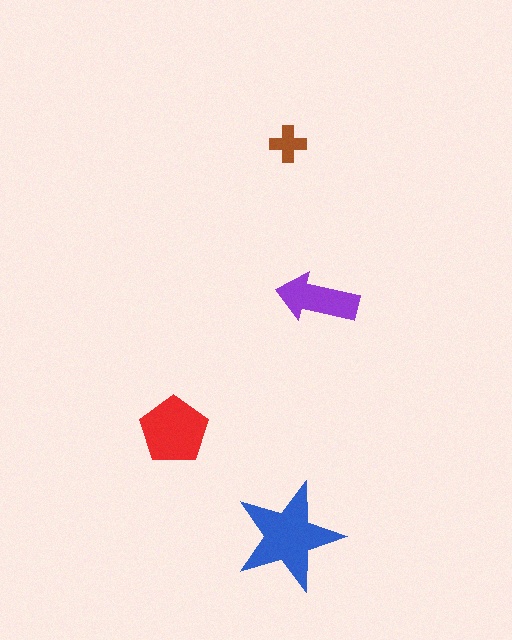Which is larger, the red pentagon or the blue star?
The blue star.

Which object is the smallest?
The brown cross.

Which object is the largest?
The blue star.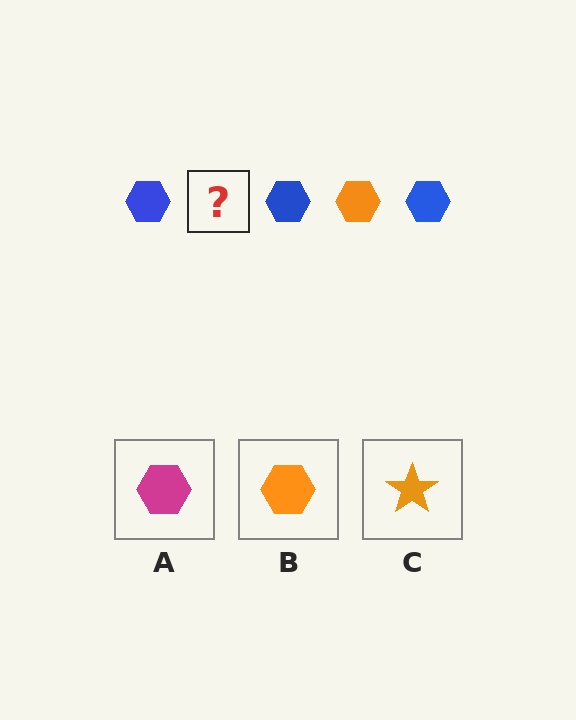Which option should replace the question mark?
Option B.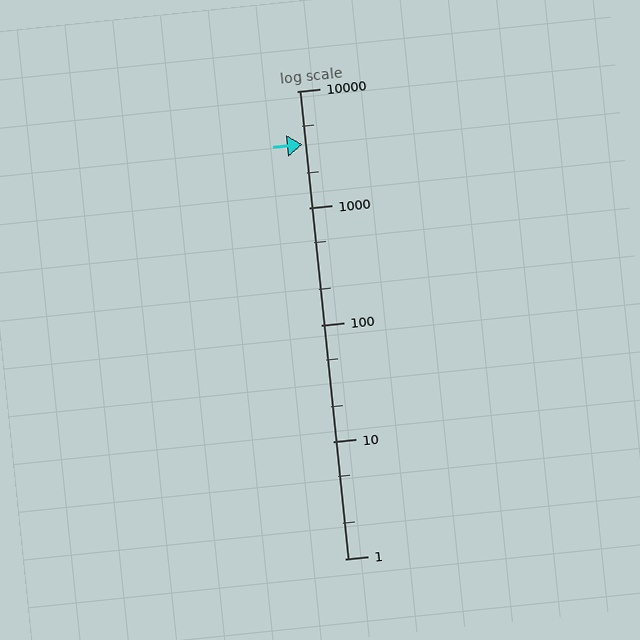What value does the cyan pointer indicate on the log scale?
The pointer indicates approximately 3500.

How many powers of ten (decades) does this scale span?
The scale spans 4 decades, from 1 to 10000.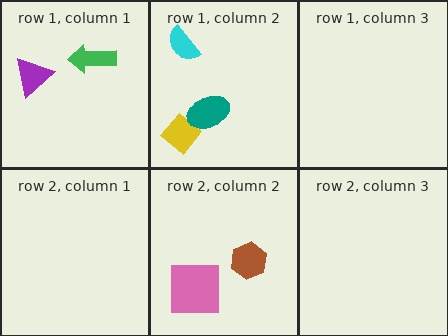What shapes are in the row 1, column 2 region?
The cyan semicircle, the yellow diamond, the teal ellipse.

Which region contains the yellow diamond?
The row 1, column 2 region.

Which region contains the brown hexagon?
The row 2, column 2 region.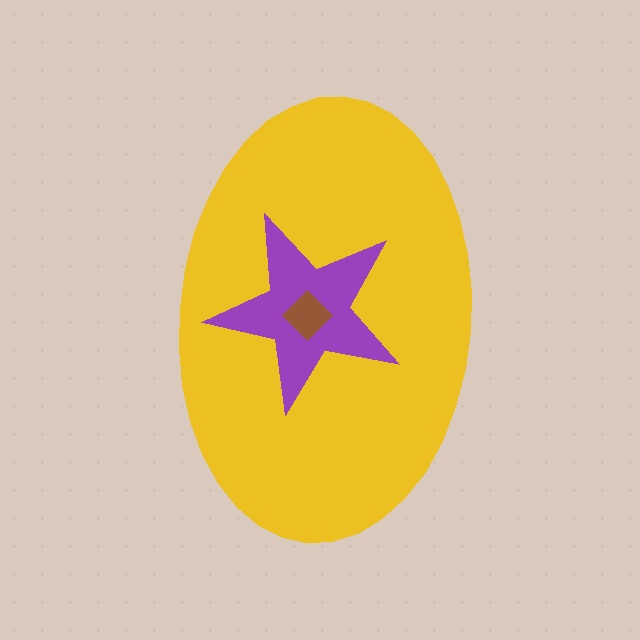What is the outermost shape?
The yellow ellipse.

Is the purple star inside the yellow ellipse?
Yes.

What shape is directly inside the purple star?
The brown diamond.